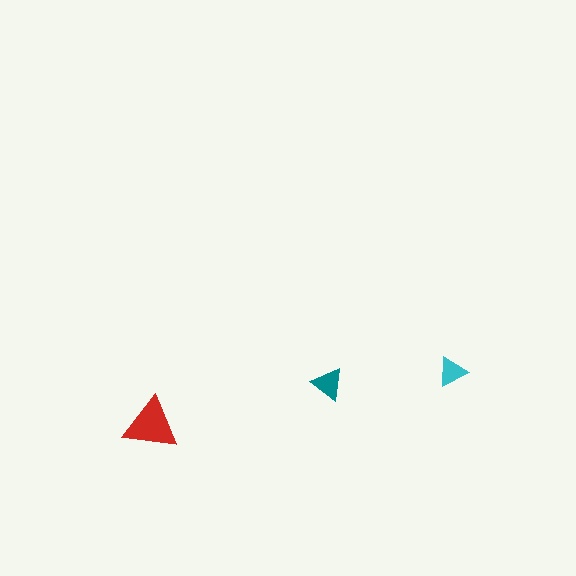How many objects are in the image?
There are 3 objects in the image.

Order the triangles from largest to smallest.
the red one, the teal one, the cyan one.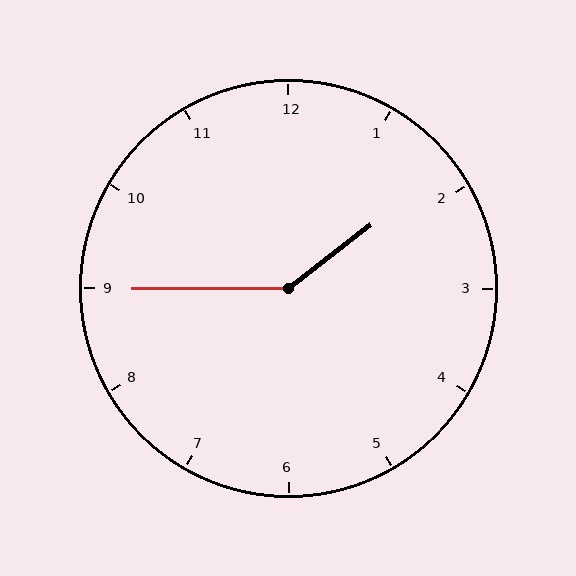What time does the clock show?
1:45.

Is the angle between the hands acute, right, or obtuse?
It is obtuse.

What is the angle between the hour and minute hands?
Approximately 142 degrees.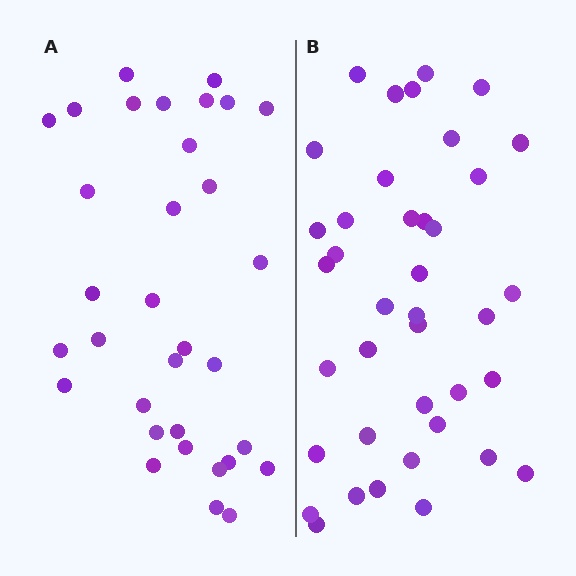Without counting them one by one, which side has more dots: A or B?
Region B (the right region) has more dots.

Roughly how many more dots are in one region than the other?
Region B has about 6 more dots than region A.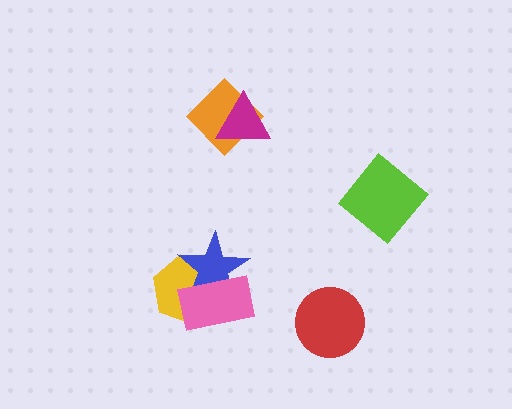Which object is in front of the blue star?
The pink rectangle is in front of the blue star.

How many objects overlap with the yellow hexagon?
2 objects overlap with the yellow hexagon.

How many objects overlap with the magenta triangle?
1 object overlaps with the magenta triangle.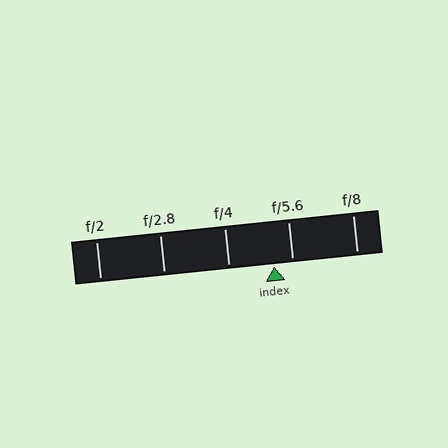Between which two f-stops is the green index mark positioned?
The index mark is between f/4 and f/5.6.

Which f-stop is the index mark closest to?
The index mark is closest to f/5.6.